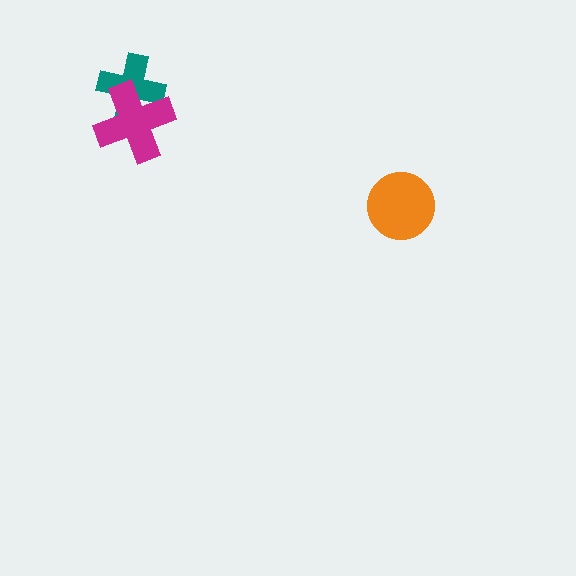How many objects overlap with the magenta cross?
1 object overlaps with the magenta cross.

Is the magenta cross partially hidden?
No, no other shape covers it.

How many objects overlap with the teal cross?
1 object overlaps with the teal cross.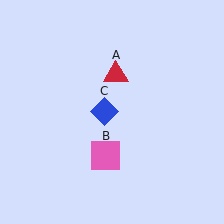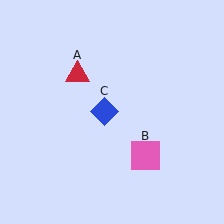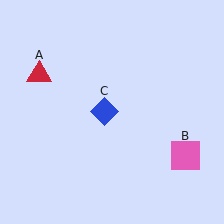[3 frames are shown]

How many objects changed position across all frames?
2 objects changed position: red triangle (object A), pink square (object B).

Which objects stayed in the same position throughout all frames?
Blue diamond (object C) remained stationary.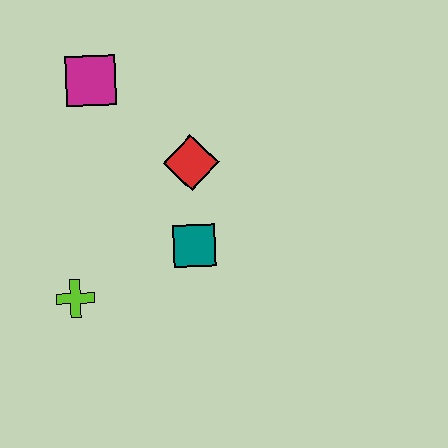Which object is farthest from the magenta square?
The lime cross is farthest from the magenta square.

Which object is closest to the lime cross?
The teal square is closest to the lime cross.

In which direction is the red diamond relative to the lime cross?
The red diamond is above the lime cross.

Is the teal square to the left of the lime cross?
No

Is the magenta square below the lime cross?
No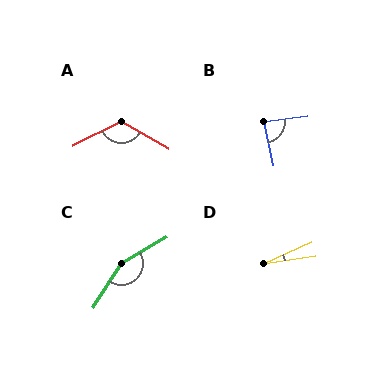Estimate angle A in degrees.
Approximately 123 degrees.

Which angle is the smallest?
D, at approximately 16 degrees.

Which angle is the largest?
C, at approximately 153 degrees.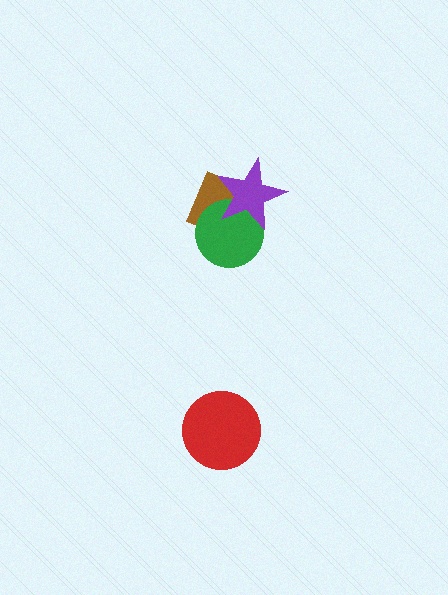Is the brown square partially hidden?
Yes, it is partially covered by another shape.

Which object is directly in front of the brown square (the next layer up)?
The green circle is directly in front of the brown square.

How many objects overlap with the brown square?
2 objects overlap with the brown square.